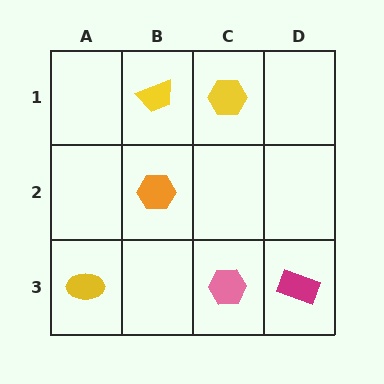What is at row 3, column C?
A pink hexagon.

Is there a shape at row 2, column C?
No, that cell is empty.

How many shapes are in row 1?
2 shapes.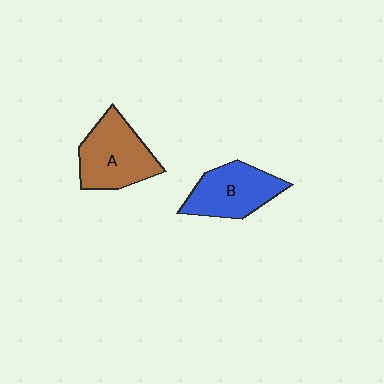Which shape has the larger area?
Shape A (brown).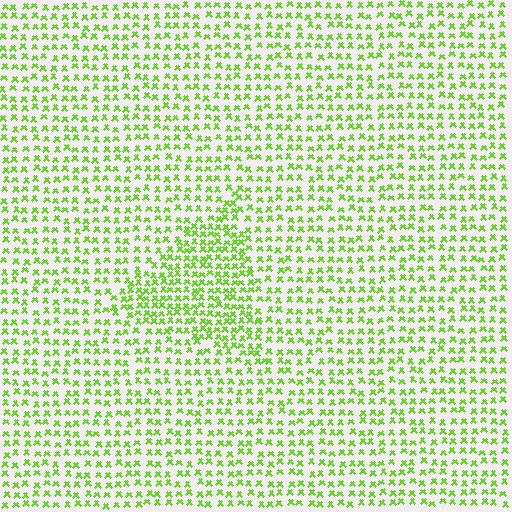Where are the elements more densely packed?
The elements are more densely packed inside the triangle boundary.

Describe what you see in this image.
The image contains small lime elements arranged at two different densities. A triangle-shaped region is visible where the elements are more densely packed than the surrounding area.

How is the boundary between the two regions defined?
The boundary is defined by a change in element density (approximately 1.6x ratio). All elements are the same color, size, and shape.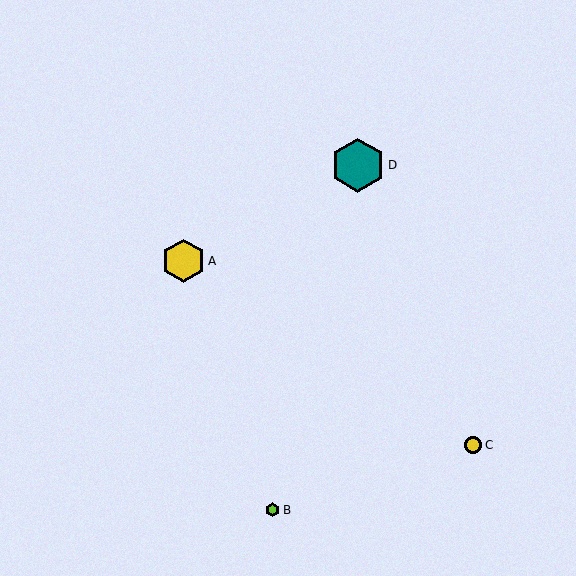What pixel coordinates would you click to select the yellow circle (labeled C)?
Click at (473, 445) to select the yellow circle C.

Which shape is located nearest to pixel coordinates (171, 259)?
The yellow hexagon (labeled A) at (183, 261) is nearest to that location.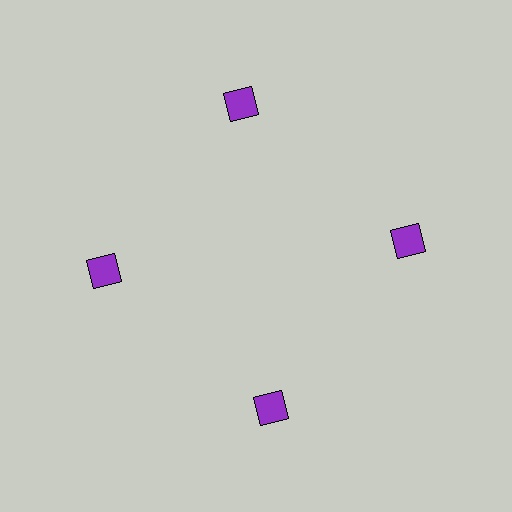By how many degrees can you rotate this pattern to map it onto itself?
The pattern maps onto itself every 90 degrees of rotation.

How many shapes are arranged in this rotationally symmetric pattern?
There are 4 shapes, arranged in 4 groups of 1.